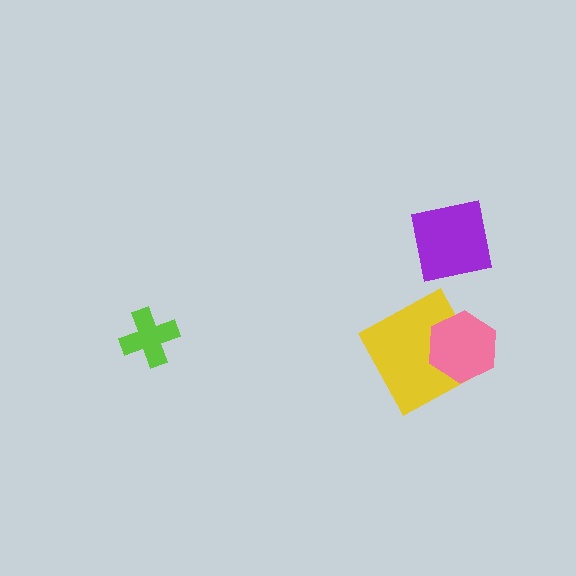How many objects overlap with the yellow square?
1 object overlaps with the yellow square.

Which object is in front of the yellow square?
The pink hexagon is in front of the yellow square.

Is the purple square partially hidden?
No, no other shape covers it.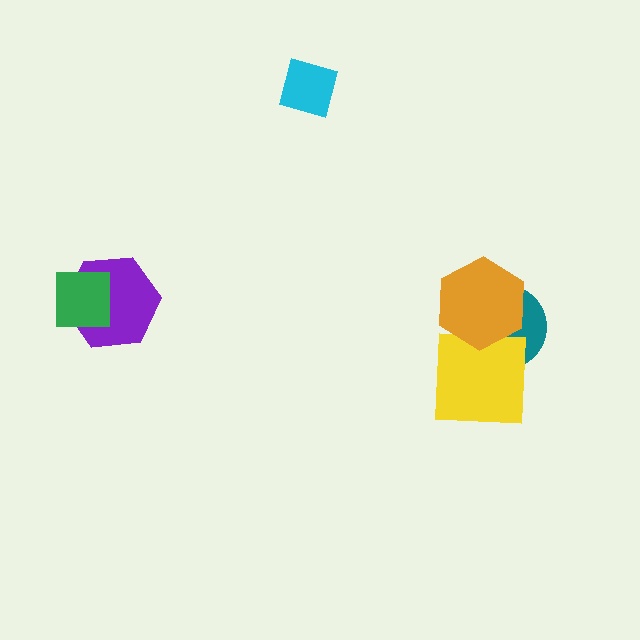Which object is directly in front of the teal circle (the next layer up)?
The yellow square is directly in front of the teal circle.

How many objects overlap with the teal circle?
2 objects overlap with the teal circle.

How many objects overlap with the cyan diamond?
0 objects overlap with the cyan diamond.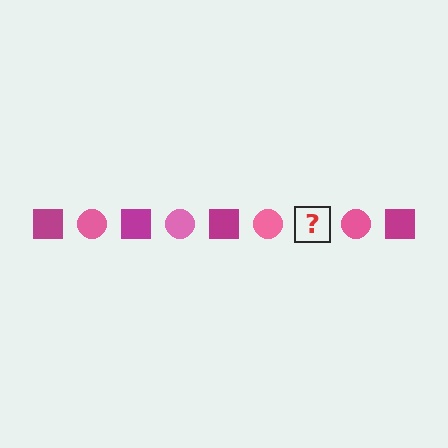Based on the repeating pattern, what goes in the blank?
The blank should be a magenta square.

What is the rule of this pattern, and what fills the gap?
The rule is that the pattern alternates between magenta square and pink circle. The gap should be filled with a magenta square.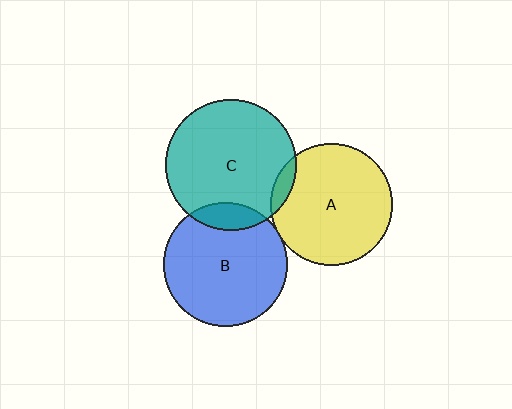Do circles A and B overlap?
Yes.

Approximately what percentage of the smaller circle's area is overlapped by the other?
Approximately 5%.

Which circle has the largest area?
Circle C (teal).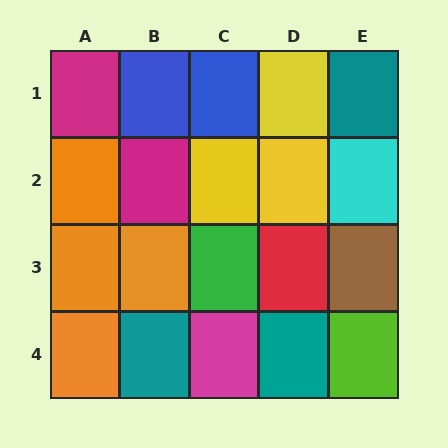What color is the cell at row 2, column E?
Cyan.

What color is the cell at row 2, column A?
Orange.